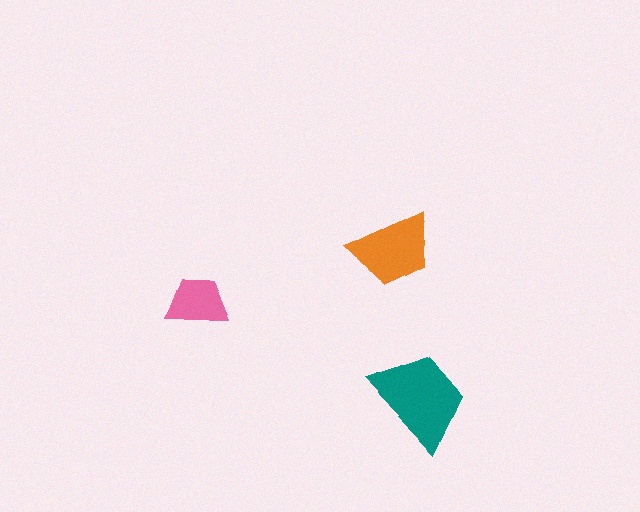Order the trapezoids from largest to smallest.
the teal one, the orange one, the pink one.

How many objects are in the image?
There are 3 objects in the image.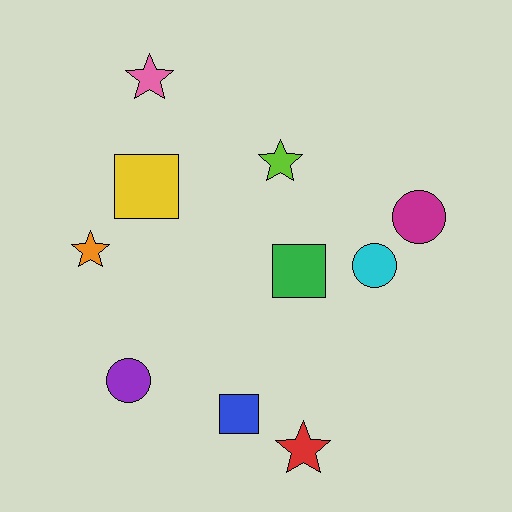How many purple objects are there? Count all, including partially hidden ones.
There is 1 purple object.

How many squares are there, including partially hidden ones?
There are 3 squares.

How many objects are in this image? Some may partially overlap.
There are 10 objects.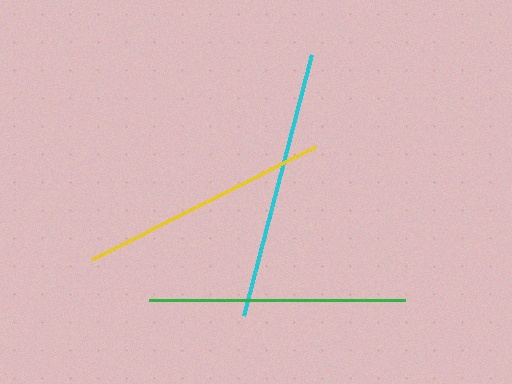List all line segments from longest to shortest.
From longest to shortest: cyan, green, yellow.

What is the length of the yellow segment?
The yellow segment is approximately 251 pixels long.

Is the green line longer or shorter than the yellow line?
The green line is longer than the yellow line.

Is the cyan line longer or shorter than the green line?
The cyan line is longer than the green line.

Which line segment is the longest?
The cyan line is the longest at approximately 270 pixels.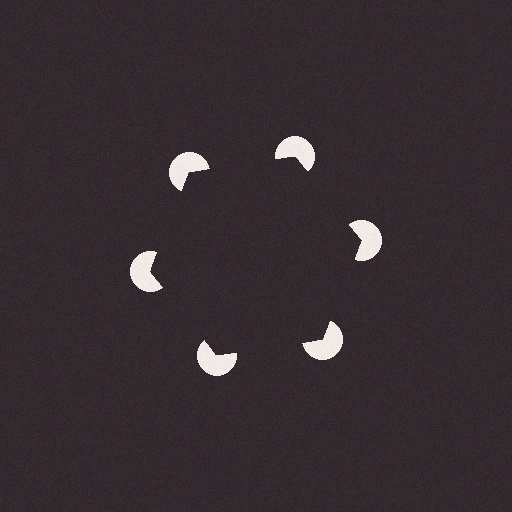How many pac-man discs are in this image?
There are 6 — one at each vertex of the illusory hexagon.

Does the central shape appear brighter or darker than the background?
It typically appears slightly darker than the background, even though no actual brightness change is drawn.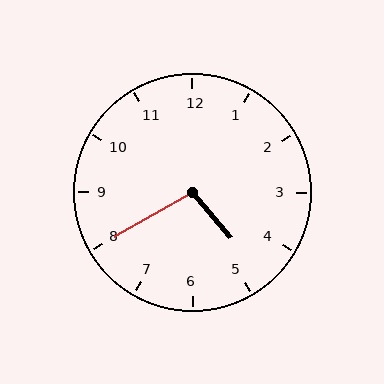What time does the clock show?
4:40.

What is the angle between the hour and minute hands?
Approximately 100 degrees.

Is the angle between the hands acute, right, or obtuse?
It is obtuse.